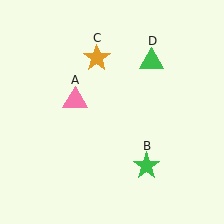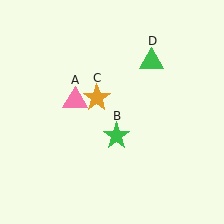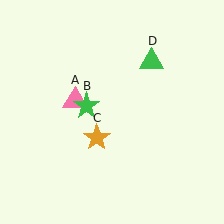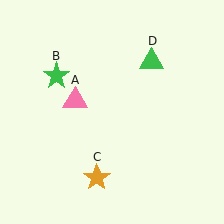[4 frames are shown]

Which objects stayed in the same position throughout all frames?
Pink triangle (object A) and green triangle (object D) remained stationary.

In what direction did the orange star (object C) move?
The orange star (object C) moved down.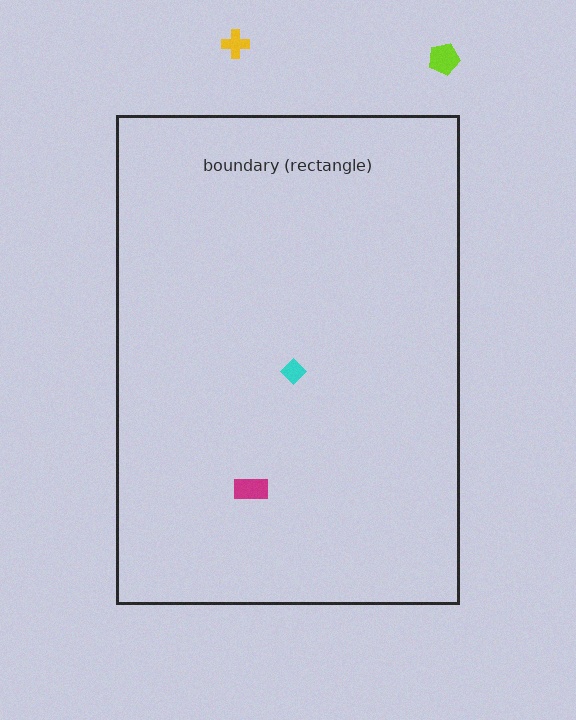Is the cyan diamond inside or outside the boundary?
Inside.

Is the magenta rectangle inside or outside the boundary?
Inside.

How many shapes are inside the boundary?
2 inside, 2 outside.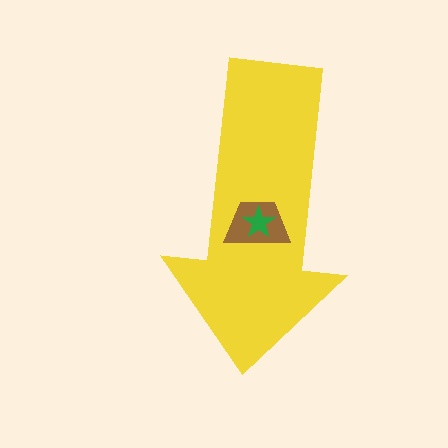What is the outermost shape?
The yellow arrow.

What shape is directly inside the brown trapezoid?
The green star.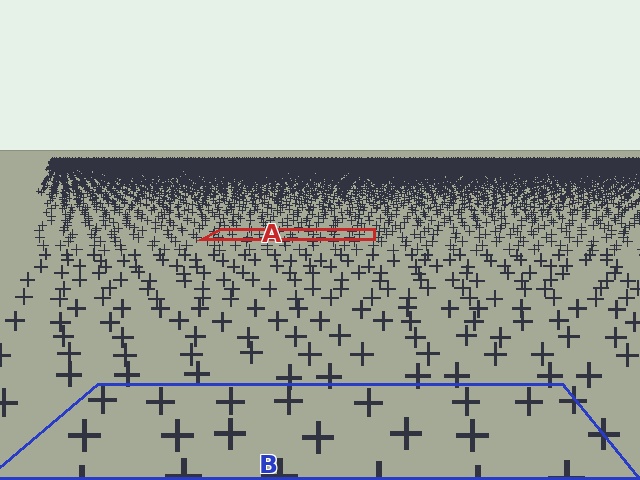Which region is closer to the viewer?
Region B is closer. The texture elements there are larger and more spread out.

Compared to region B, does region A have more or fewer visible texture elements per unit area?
Region A has more texture elements per unit area — they are packed more densely because it is farther away.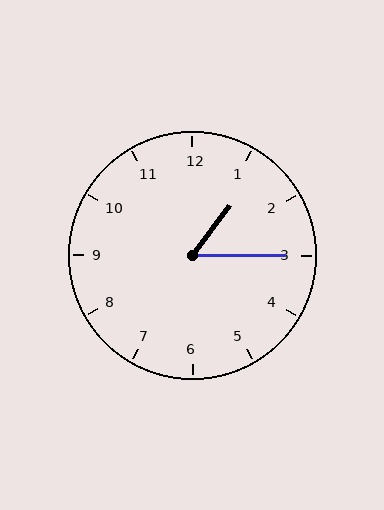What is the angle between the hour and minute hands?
Approximately 52 degrees.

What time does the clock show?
1:15.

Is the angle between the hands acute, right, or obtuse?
It is acute.